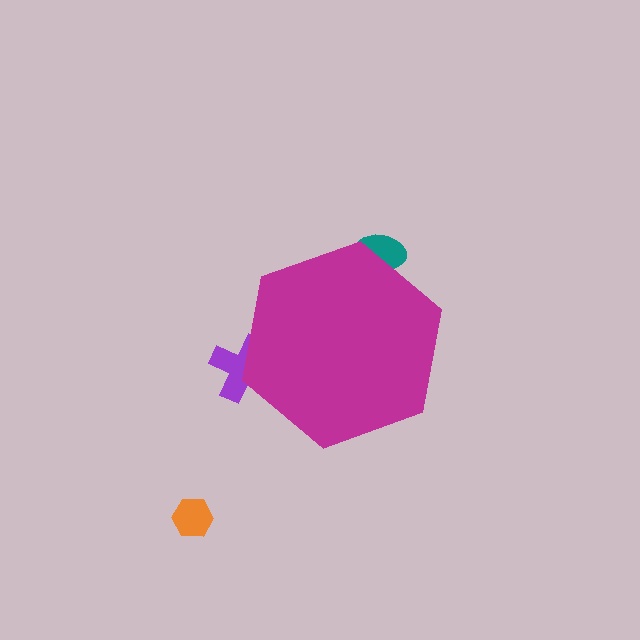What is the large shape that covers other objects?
A magenta hexagon.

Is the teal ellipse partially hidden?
Yes, the teal ellipse is partially hidden behind the magenta hexagon.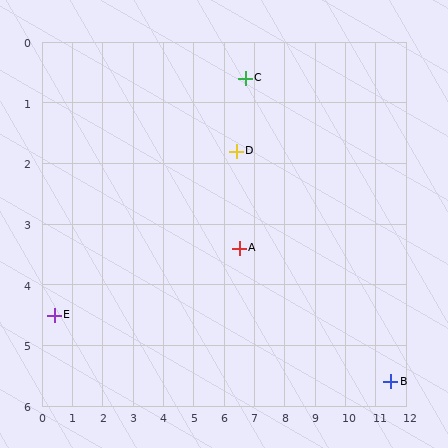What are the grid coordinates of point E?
Point E is at approximately (0.4, 4.5).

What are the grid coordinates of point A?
Point A is at approximately (6.5, 3.4).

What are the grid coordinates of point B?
Point B is at approximately (11.5, 5.6).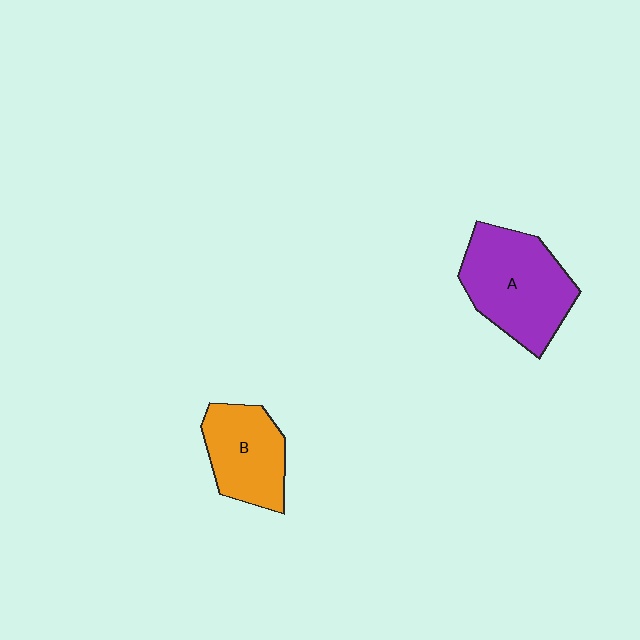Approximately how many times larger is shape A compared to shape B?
Approximately 1.4 times.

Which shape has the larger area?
Shape A (purple).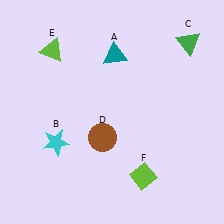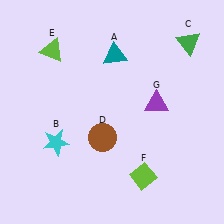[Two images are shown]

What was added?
A purple triangle (G) was added in Image 2.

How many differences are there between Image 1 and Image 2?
There is 1 difference between the two images.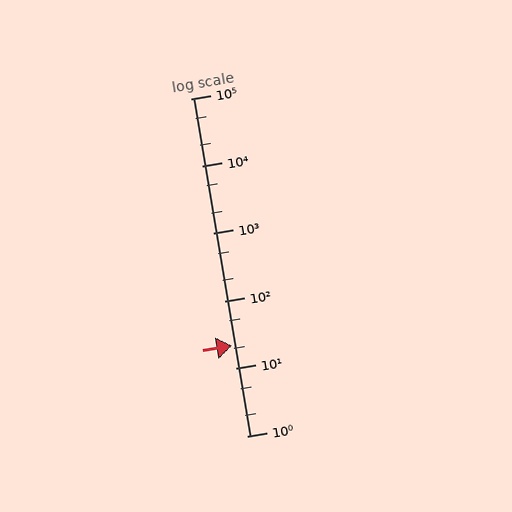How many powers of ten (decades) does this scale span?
The scale spans 5 decades, from 1 to 100000.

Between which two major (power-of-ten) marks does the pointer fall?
The pointer is between 10 and 100.